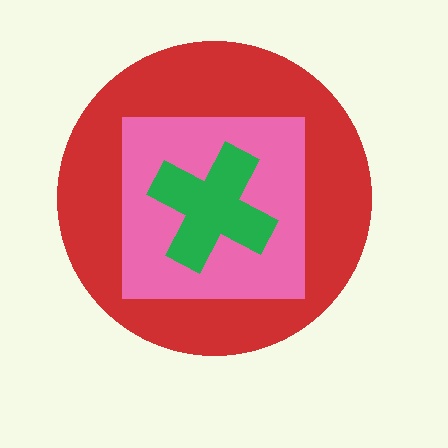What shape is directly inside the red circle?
The pink square.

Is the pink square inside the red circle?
Yes.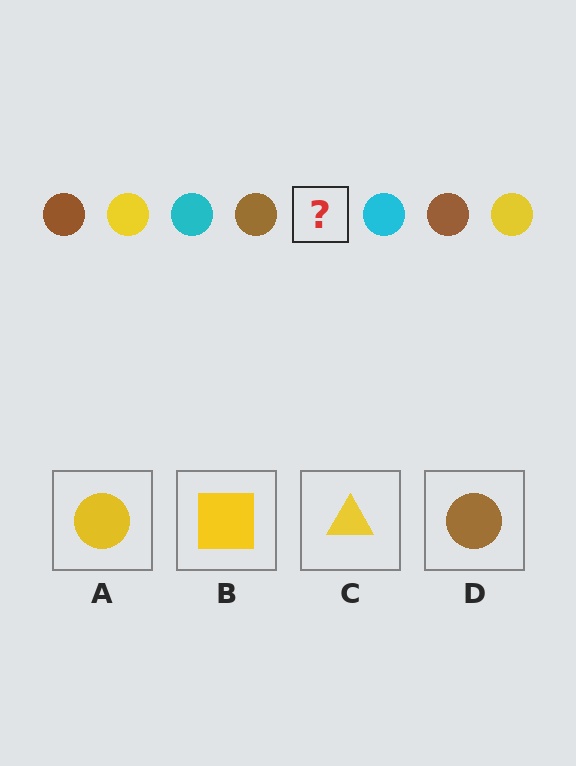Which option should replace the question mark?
Option A.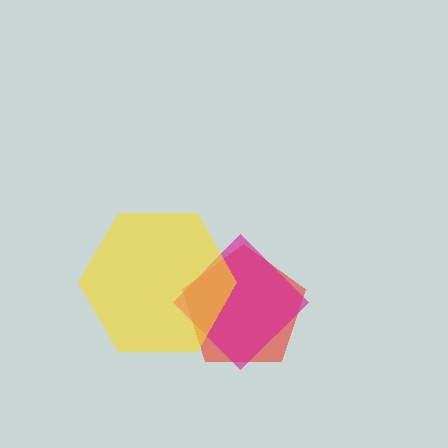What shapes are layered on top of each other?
The layered shapes are: a red pentagon, a magenta diamond, a yellow hexagon.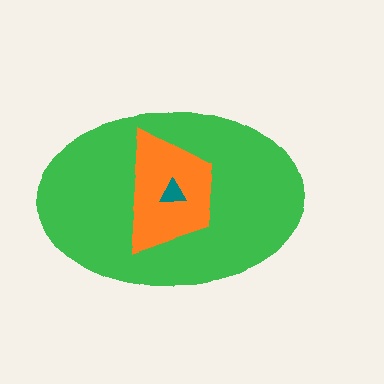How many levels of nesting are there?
3.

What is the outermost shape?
The green ellipse.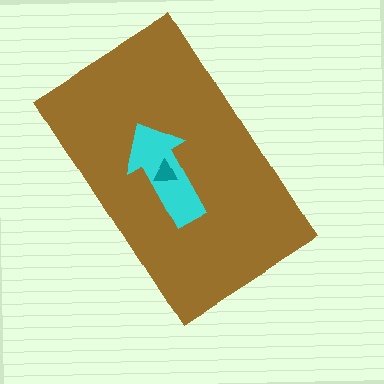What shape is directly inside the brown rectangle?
The cyan arrow.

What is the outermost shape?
The brown rectangle.